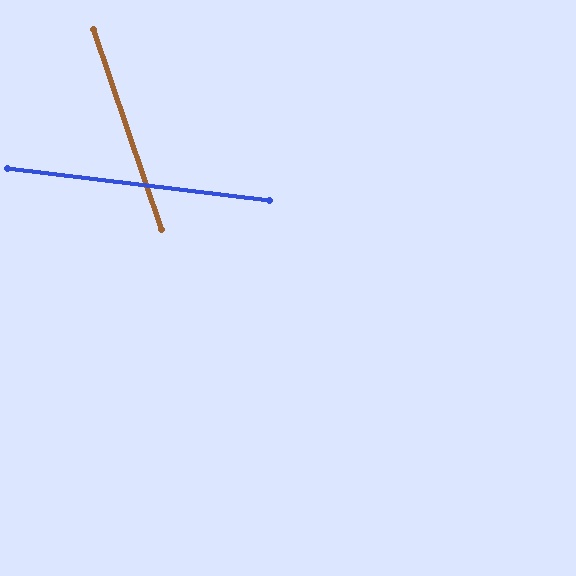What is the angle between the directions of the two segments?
Approximately 64 degrees.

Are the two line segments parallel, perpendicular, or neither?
Neither parallel nor perpendicular — they differ by about 64°.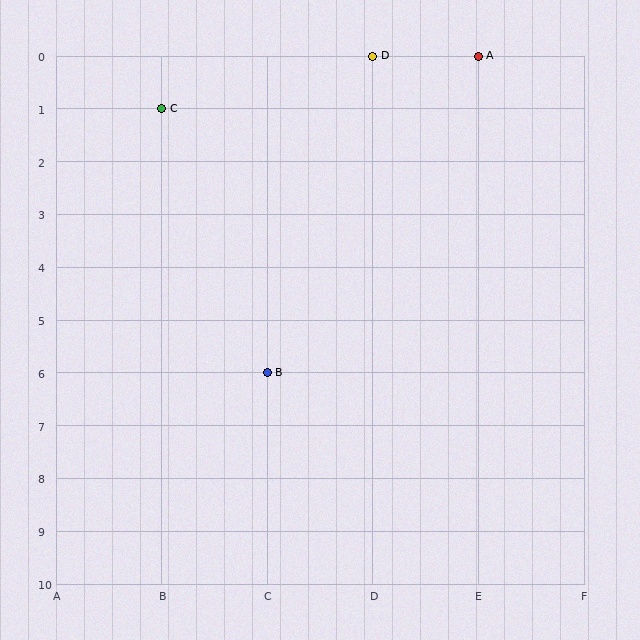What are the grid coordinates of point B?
Point B is at grid coordinates (C, 6).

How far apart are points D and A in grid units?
Points D and A are 1 column apart.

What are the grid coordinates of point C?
Point C is at grid coordinates (B, 1).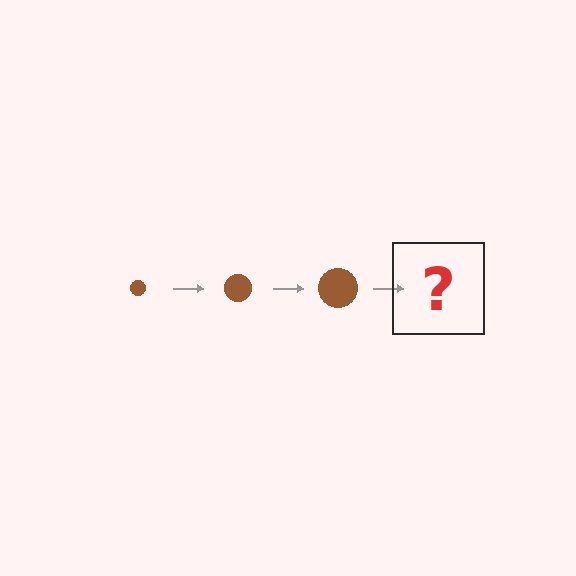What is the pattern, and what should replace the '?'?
The pattern is that the circle gets progressively larger each step. The '?' should be a brown circle, larger than the previous one.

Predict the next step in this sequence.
The next step is a brown circle, larger than the previous one.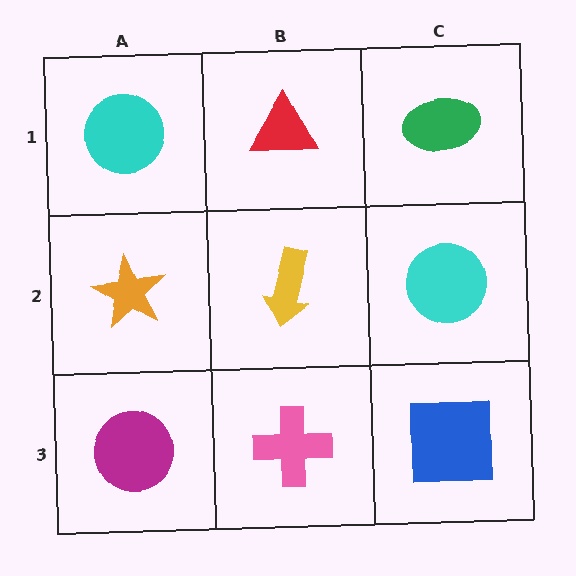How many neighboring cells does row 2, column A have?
3.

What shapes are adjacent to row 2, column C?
A green ellipse (row 1, column C), a blue square (row 3, column C), a yellow arrow (row 2, column B).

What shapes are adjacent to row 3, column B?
A yellow arrow (row 2, column B), a magenta circle (row 3, column A), a blue square (row 3, column C).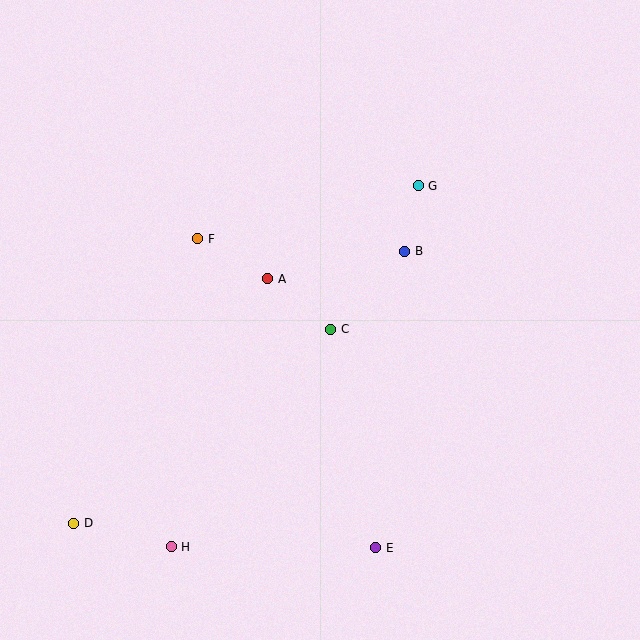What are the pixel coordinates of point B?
Point B is at (405, 251).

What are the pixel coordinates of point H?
Point H is at (171, 547).